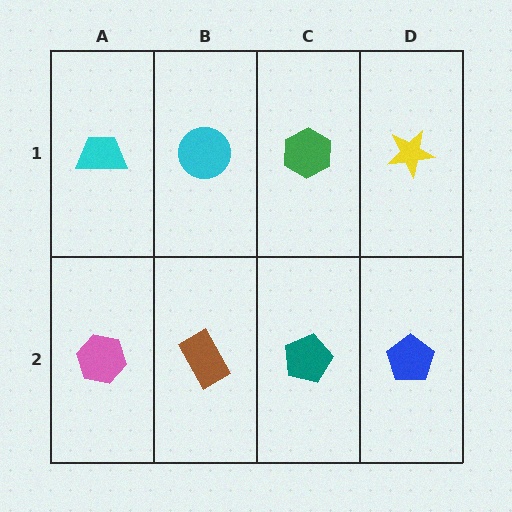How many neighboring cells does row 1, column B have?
3.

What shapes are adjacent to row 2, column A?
A cyan trapezoid (row 1, column A), a brown rectangle (row 2, column B).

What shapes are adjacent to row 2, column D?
A yellow star (row 1, column D), a teal pentagon (row 2, column C).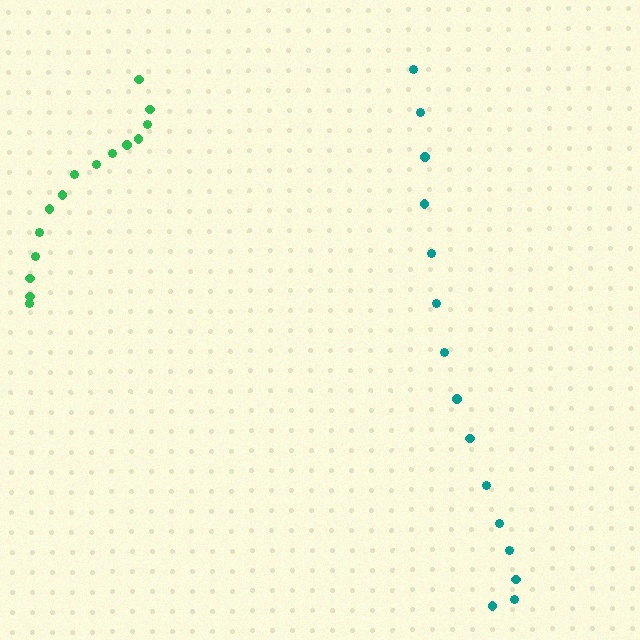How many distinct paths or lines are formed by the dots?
There are 2 distinct paths.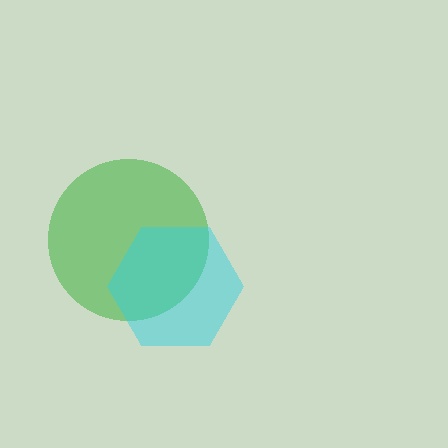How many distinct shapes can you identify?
There are 2 distinct shapes: a green circle, a cyan hexagon.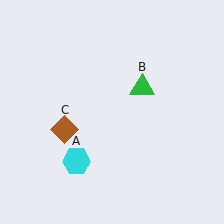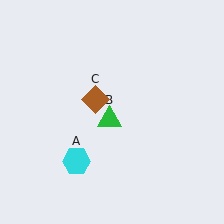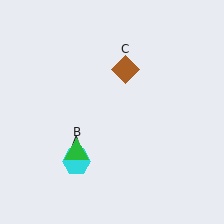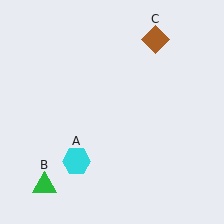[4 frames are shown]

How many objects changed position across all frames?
2 objects changed position: green triangle (object B), brown diamond (object C).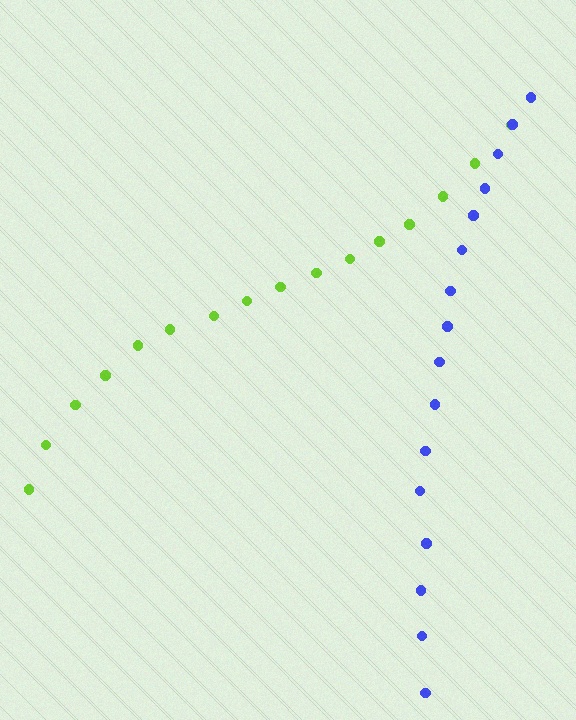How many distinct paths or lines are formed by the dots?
There are 2 distinct paths.